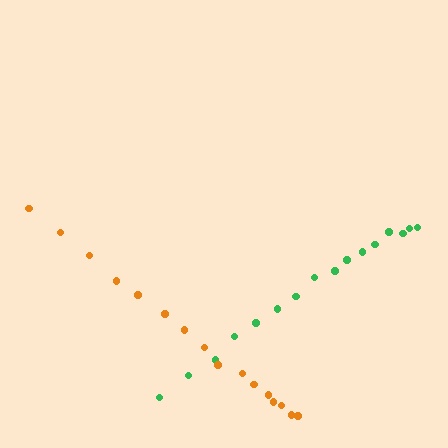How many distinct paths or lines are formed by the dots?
There are 2 distinct paths.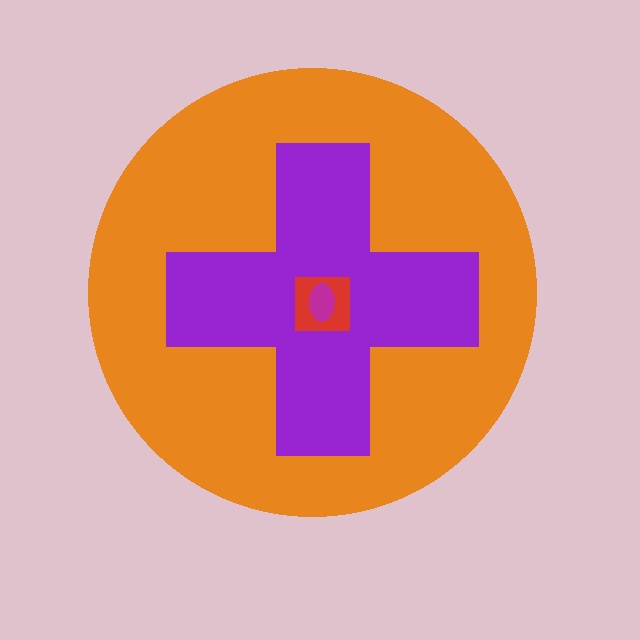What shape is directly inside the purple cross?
The red square.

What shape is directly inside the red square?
The magenta ellipse.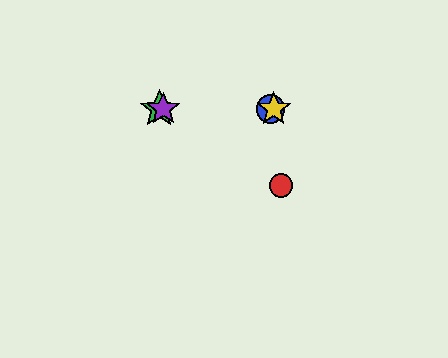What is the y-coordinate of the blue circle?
The blue circle is at y≈109.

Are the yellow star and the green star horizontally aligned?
Yes, both are at y≈109.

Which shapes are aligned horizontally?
The blue circle, the green star, the yellow star, the purple star are aligned horizontally.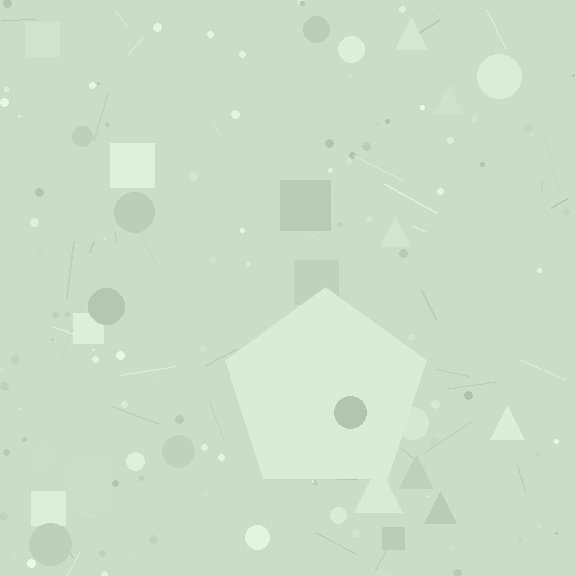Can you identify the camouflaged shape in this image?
The camouflaged shape is a pentagon.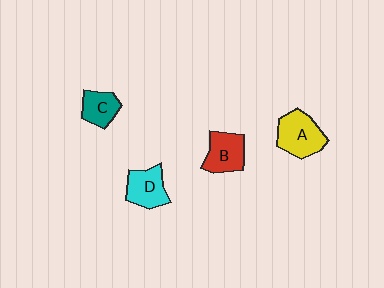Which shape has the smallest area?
Shape C (teal).